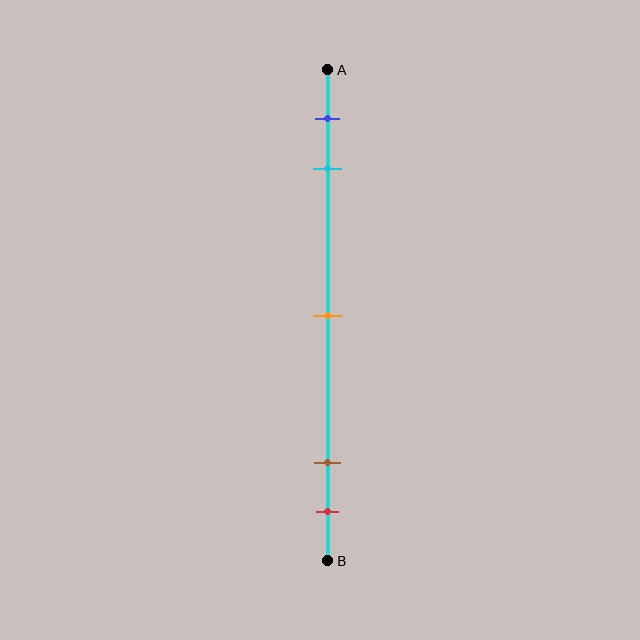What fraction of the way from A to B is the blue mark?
The blue mark is approximately 10% (0.1) of the way from A to B.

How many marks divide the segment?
There are 5 marks dividing the segment.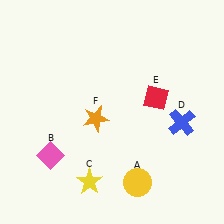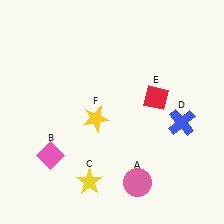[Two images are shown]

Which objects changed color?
A changed from yellow to pink. F changed from orange to yellow.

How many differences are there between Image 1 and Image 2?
There are 2 differences between the two images.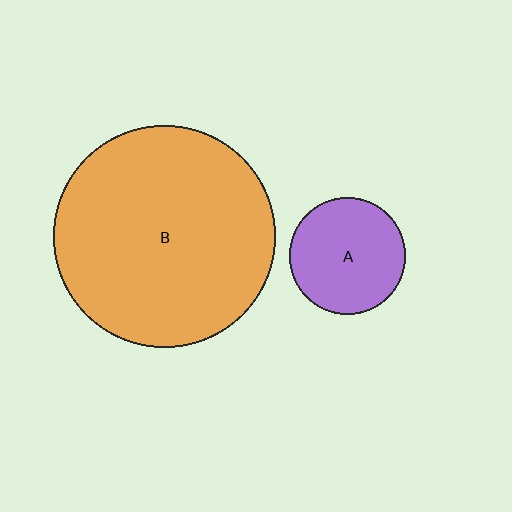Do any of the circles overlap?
No, none of the circles overlap.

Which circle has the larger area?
Circle B (orange).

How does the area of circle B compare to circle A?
Approximately 3.6 times.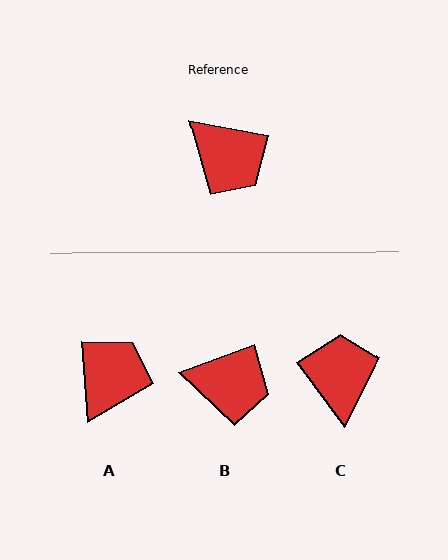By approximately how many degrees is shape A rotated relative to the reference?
Approximately 105 degrees counter-clockwise.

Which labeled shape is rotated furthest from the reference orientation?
C, about 137 degrees away.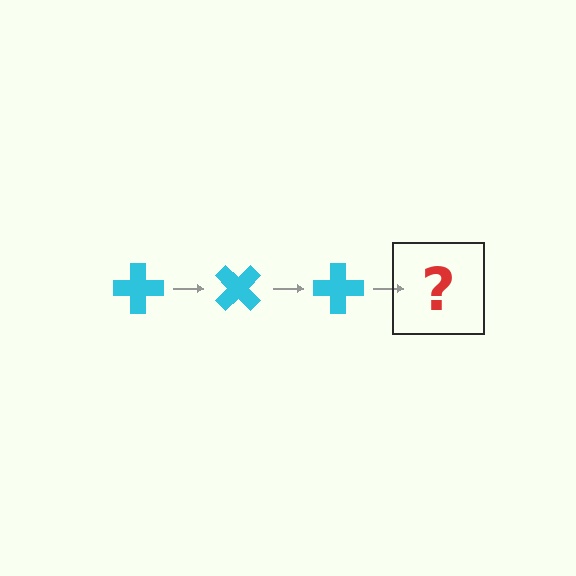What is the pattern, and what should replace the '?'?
The pattern is that the cross rotates 45 degrees each step. The '?' should be a cyan cross rotated 135 degrees.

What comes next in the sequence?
The next element should be a cyan cross rotated 135 degrees.